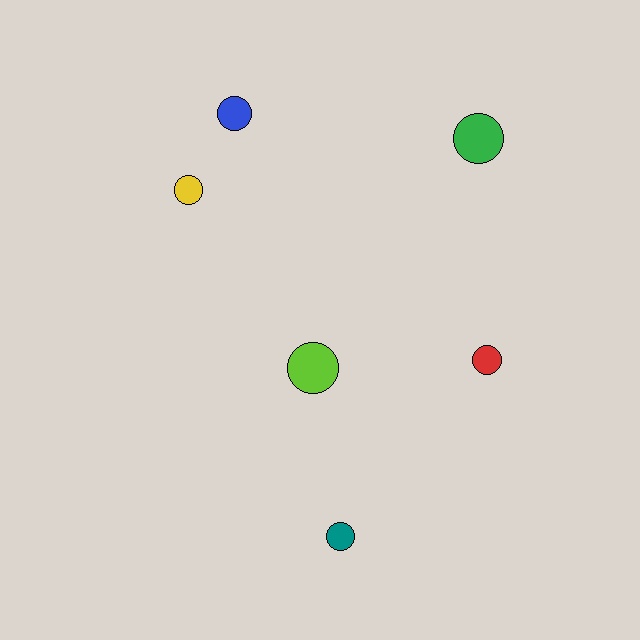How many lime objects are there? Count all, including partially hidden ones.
There is 1 lime object.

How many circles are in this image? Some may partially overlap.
There are 6 circles.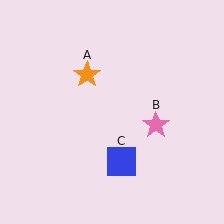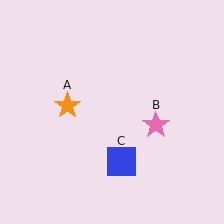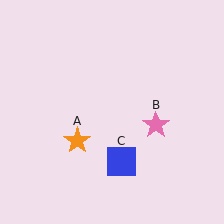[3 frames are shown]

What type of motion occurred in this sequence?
The orange star (object A) rotated counterclockwise around the center of the scene.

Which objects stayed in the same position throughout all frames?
Pink star (object B) and blue square (object C) remained stationary.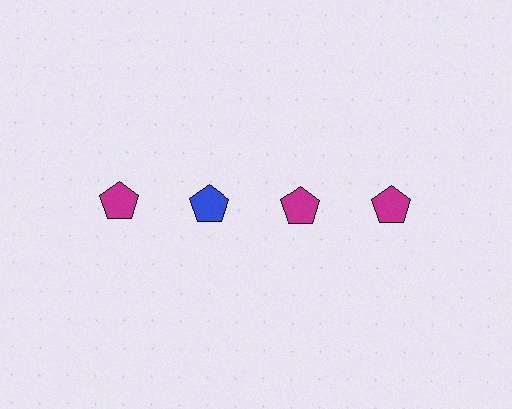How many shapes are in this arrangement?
There are 4 shapes arranged in a grid pattern.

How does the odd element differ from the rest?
It has a different color: blue instead of magenta.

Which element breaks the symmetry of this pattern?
The blue pentagon in the top row, second from left column breaks the symmetry. All other shapes are magenta pentagons.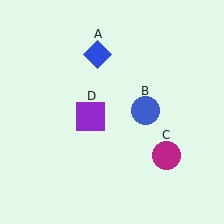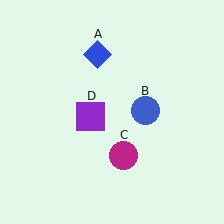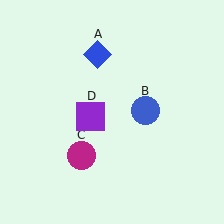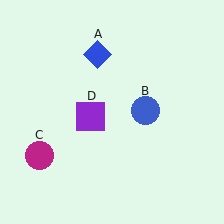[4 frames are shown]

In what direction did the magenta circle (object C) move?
The magenta circle (object C) moved left.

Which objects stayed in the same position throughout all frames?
Blue diamond (object A) and blue circle (object B) and purple square (object D) remained stationary.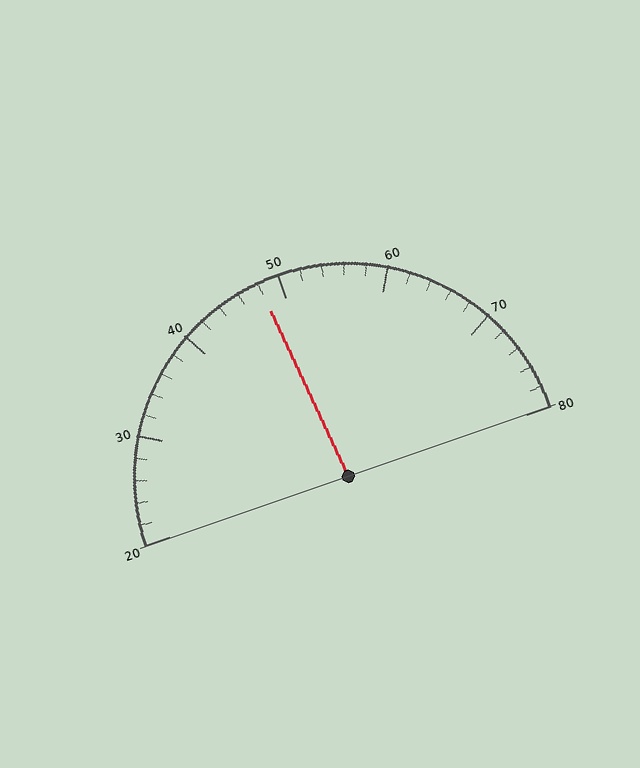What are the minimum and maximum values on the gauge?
The gauge ranges from 20 to 80.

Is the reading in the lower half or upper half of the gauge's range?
The reading is in the lower half of the range (20 to 80).